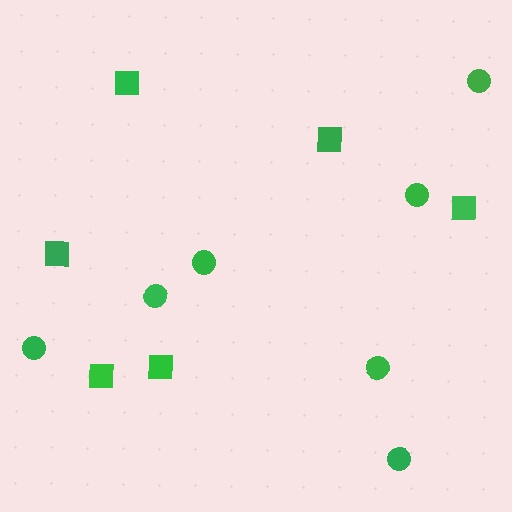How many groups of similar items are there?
There are 2 groups: one group of circles (7) and one group of squares (6).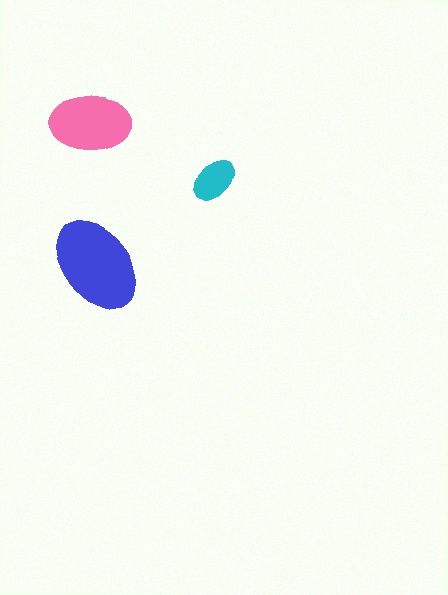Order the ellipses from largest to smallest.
the blue one, the pink one, the cyan one.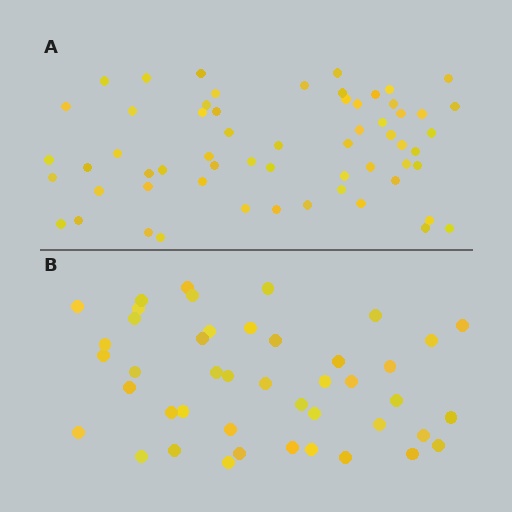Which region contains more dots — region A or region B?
Region A (the top region) has more dots.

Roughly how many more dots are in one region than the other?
Region A has approximately 15 more dots than region B.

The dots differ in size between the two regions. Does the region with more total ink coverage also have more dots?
No. Region B has more total ink coverage because its dots are larger, but region A actually contains more individual dots. Total area can be misleading — the number of items is what matters here.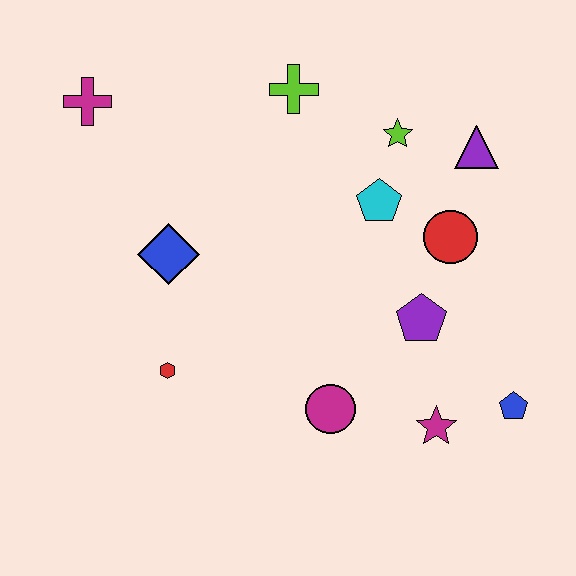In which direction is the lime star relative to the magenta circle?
The lime star is above the magenta circle.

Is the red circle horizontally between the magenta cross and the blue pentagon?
Yes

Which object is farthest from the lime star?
The red hexagon is farthest from the lime star.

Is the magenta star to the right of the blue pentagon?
No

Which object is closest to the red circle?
The cyan pentagon is closest to the red circle.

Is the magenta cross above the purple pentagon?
Yes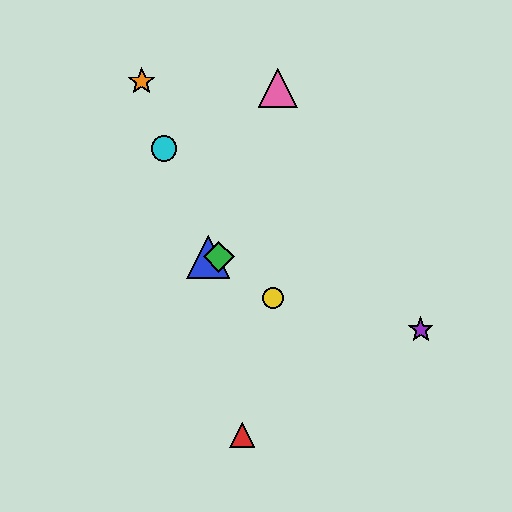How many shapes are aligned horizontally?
2 shapes (the blue triangle, the green diamond) are aligned horizontally.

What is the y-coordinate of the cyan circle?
The cyan circle is at y≈149.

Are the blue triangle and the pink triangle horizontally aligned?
No, the blue triangle is at y≈257 and the pink triangle is at y≈88.